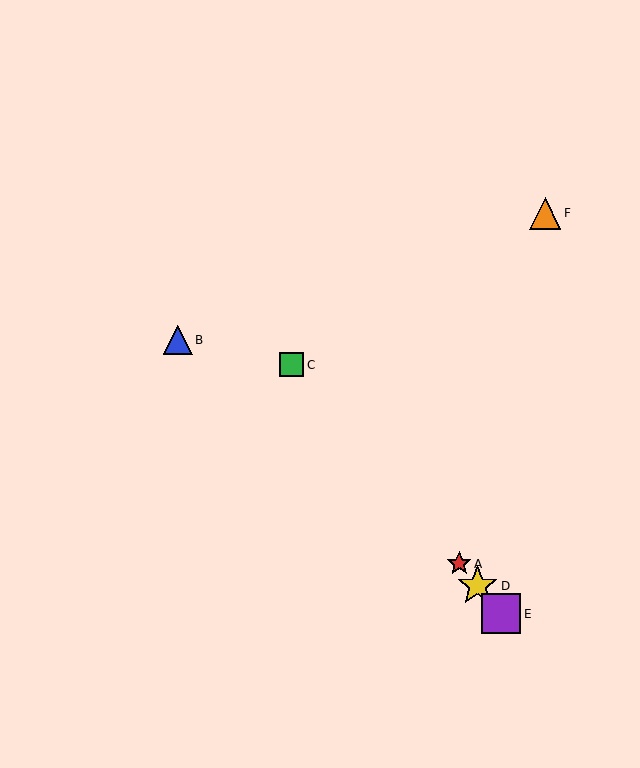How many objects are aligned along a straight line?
4 objects (A, C, D, E) are aligned along a straight line.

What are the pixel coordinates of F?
Object F is at (545, 213).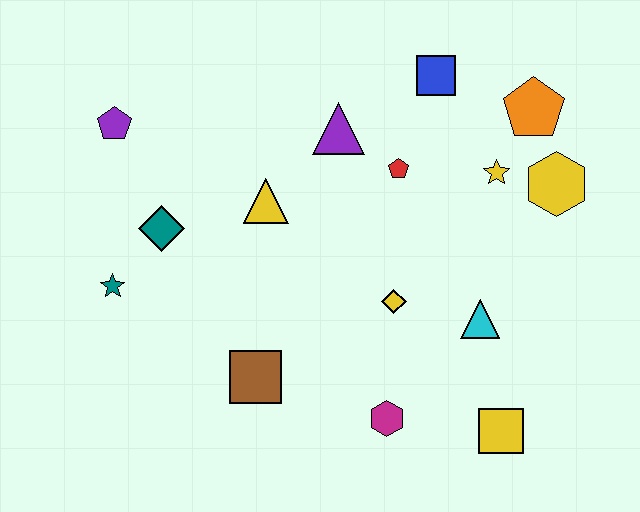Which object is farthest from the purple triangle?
The yellow square is farthest from the purple triangle.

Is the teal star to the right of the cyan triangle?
No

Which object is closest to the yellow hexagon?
The yellow star is closest to the yellow hexagon.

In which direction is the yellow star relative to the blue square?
The yellow star is below the blue square.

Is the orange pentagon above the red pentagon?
Yes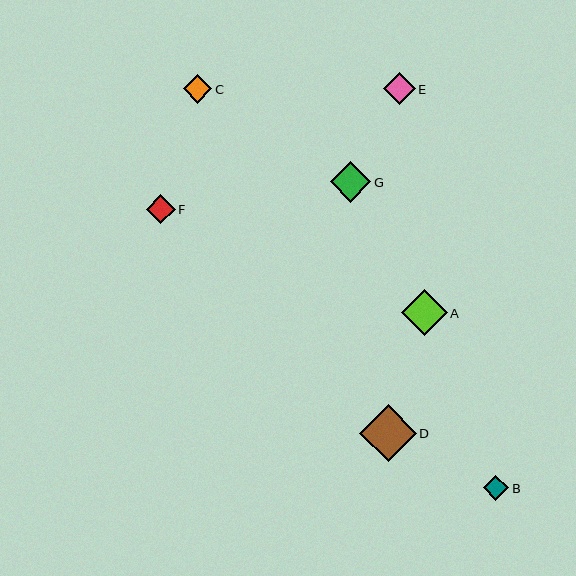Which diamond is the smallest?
Diamond B is the smallest with a size of approximately 25 pixels.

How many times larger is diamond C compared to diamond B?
Diamond C is approximately 1.1 times the size of diamond B.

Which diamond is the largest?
Diamond D is the largest with a size of approximately 57 pixels.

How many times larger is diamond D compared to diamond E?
Diamond D is approximately 1.8 times the size of diamond E.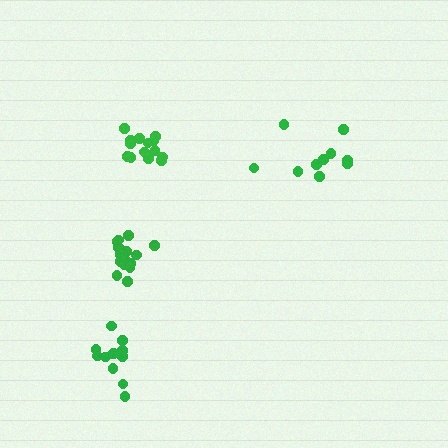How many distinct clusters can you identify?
There are 4 distinct clusters.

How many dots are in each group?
Group 1: 14 dots, Group 2: 16 dots, Group 3: 10 dots, Group 4: 12 dots (52 total).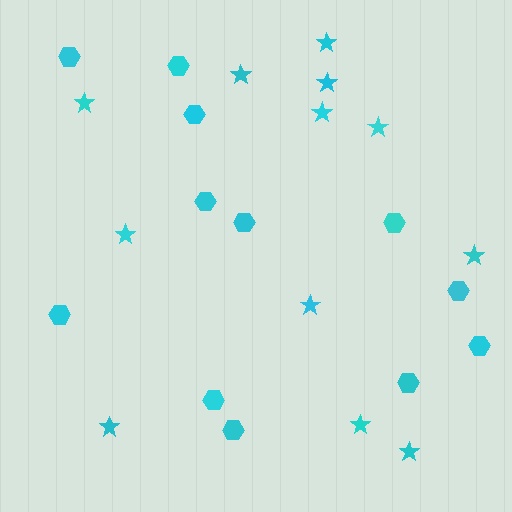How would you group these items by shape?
There are 2 groups: one group of hexagons (12) and one group of stars (12).